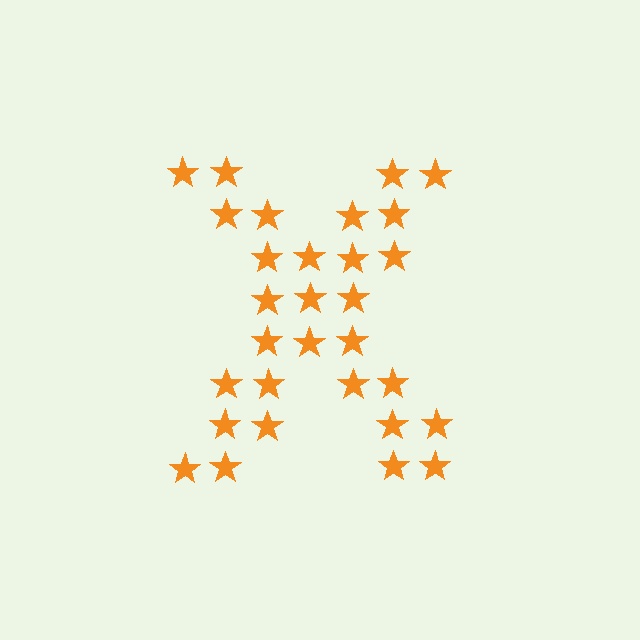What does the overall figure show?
The overall figure shows the letter X.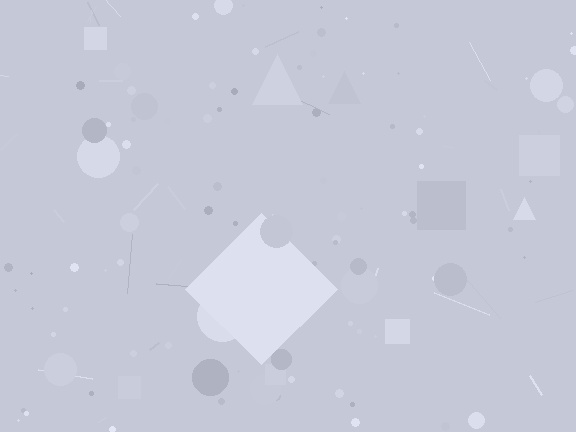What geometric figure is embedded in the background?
A diamond is embedded in the background.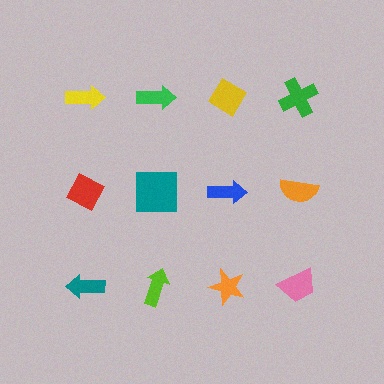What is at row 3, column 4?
A pink trapezoid.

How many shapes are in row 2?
4 shapes.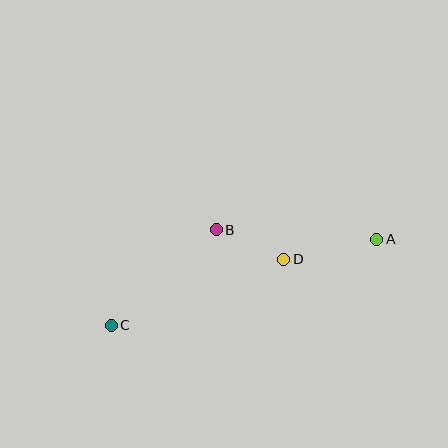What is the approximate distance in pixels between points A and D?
The distance between A and D is approximately 95 pixels.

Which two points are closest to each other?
Points B and D are closest to each other.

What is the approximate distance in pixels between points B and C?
The distance between B and C is approximately 142 pixels.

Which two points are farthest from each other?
Points A and C are farthest from each other.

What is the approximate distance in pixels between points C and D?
The distance between C and D is approximately 185 pixels.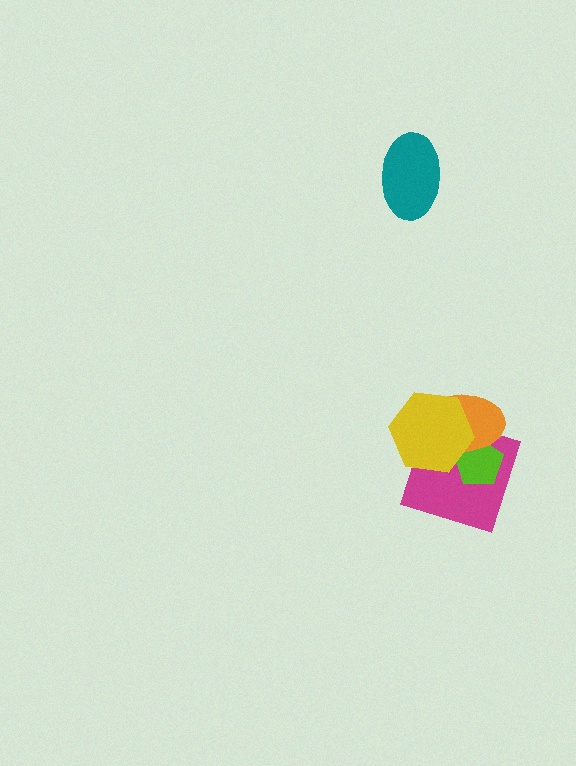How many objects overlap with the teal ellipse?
0 objects overlap with the teal ellipse.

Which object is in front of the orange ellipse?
The yellow hexagon is in front of the orange ellipse.